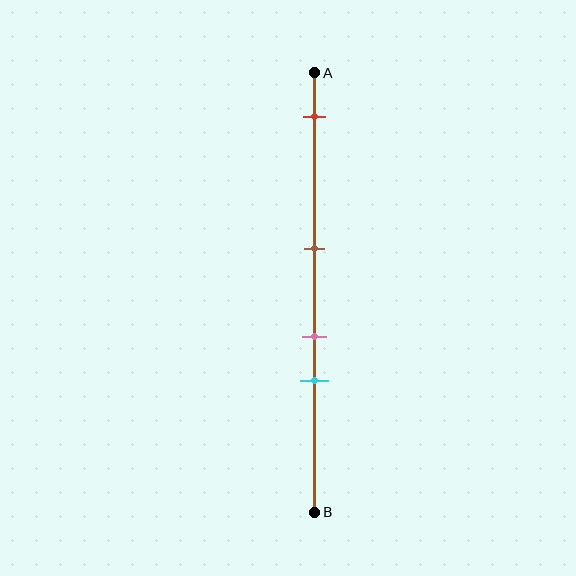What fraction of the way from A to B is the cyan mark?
The cyan mark is approximately 70% (0.7) of the way from A to B.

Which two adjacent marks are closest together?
The pink and cyan marks are the closest adjacent pair.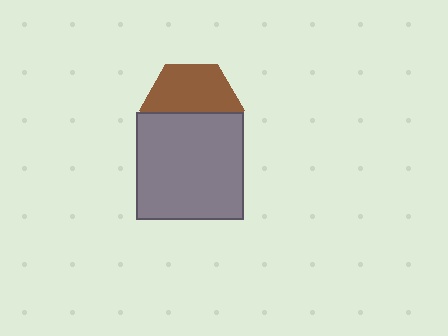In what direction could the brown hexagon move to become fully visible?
The brown hexagon could move up. That would shift it out from behind the gray square entirely.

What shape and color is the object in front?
The object in front is a gray square.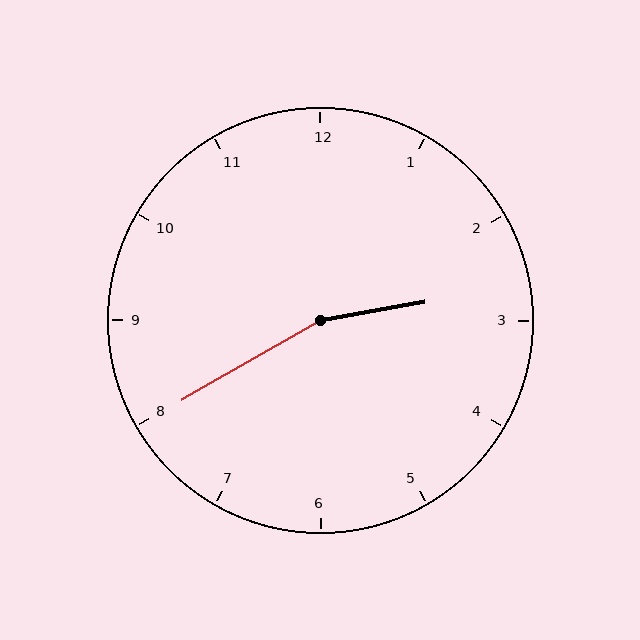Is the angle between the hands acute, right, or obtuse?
It is obtuse.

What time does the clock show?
2:40.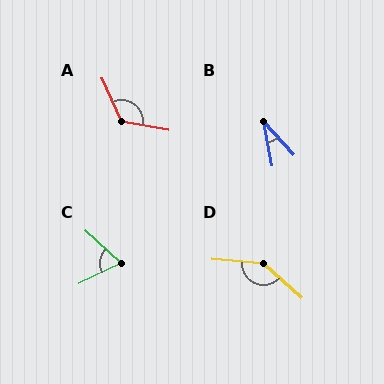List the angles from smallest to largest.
B (31°), C (68°), A (125°), D (142°).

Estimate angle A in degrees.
Approximately 125 degrees.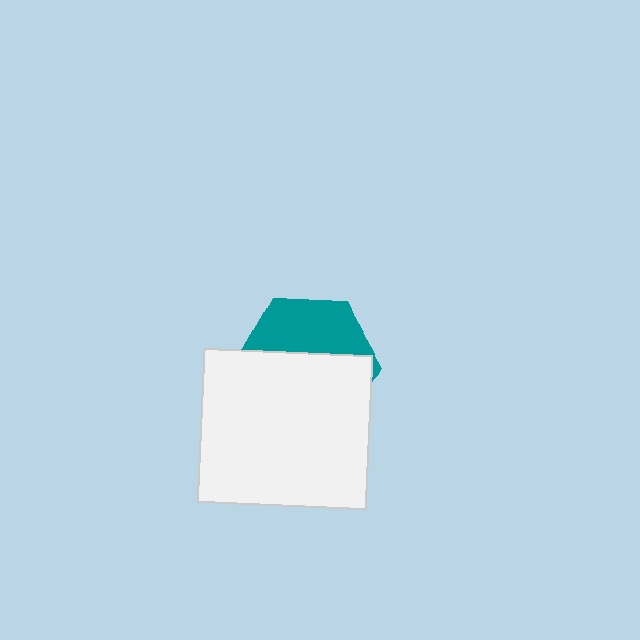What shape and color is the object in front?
The object in front is a white rectangle.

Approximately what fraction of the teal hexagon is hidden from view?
Roughly 60% of the teal hexagon is hidden behind the white rectangle.